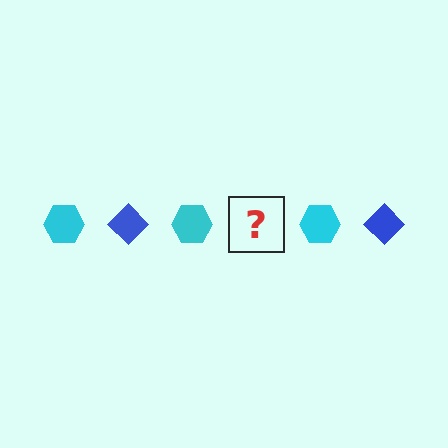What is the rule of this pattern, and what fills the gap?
The rule is that the pattern alternates between cyan hexagon and blue diamond. The gap should be filled with a blue diamond.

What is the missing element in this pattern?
The missing element is a blue diamond.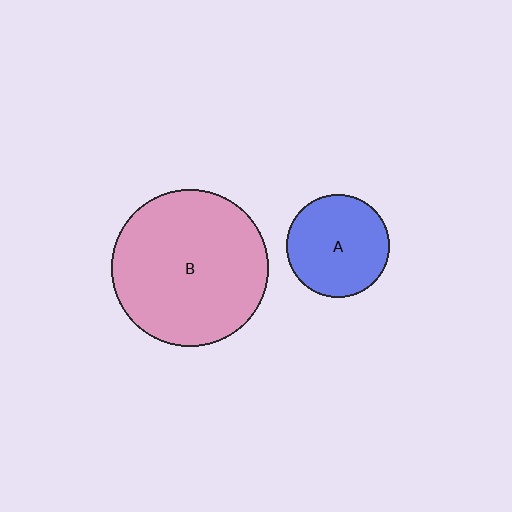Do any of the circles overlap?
No, none of the circles overlap.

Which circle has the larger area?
Circle B (pink).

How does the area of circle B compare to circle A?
Approximately 2.3 times.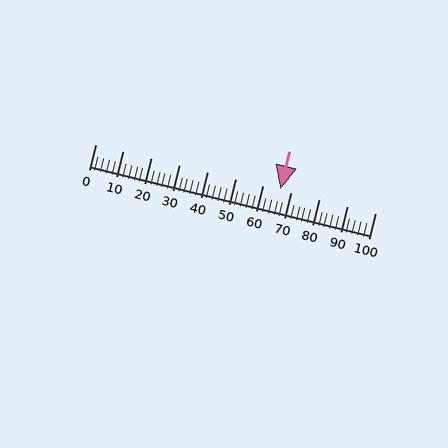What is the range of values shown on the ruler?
The ruler shows values from 0 to 100.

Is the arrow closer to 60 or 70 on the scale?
The arrow is closer to 70.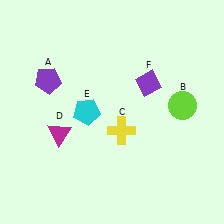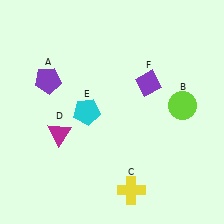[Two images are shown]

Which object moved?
The yellow cross (C) moved down.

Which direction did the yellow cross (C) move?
The yellow cross (C) moved down.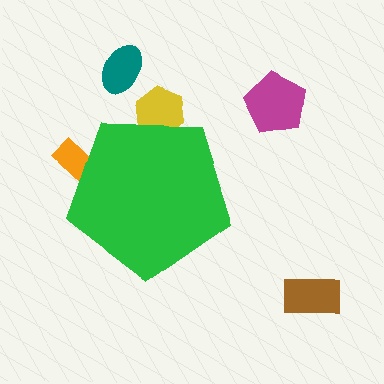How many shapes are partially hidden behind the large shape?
2 shapes are partially hidden.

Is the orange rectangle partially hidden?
Yes, the orange rectangle is partially hidden behind the green pentagon.